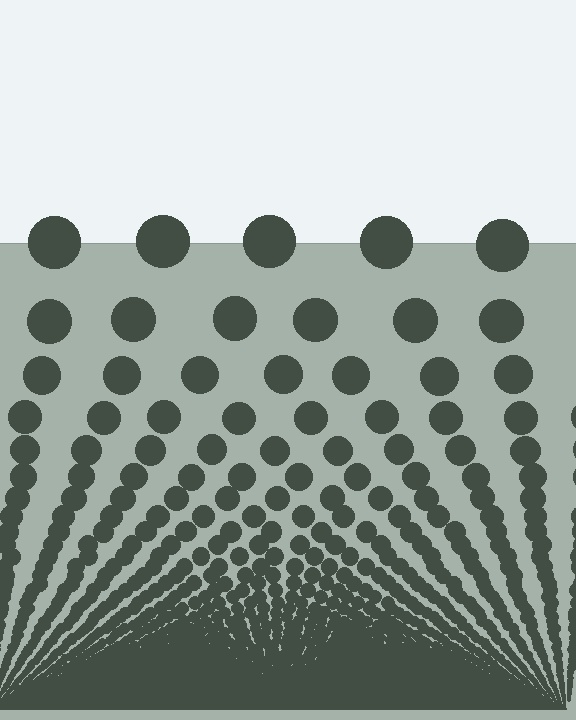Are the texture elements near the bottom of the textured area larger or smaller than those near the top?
Smaller. The gradient is inverted — elements near the bottom are smaller and denser.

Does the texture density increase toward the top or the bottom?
Density increases toward the bottom.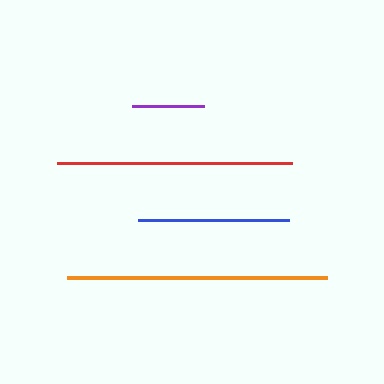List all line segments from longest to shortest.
From longest to shortest: orange, red, blue, purple.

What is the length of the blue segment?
The blue segment is approximately 150 pixels long.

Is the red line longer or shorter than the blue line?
The red line is longer than the blue line.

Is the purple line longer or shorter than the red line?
The red line is longer than the purple line.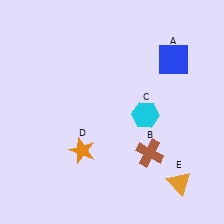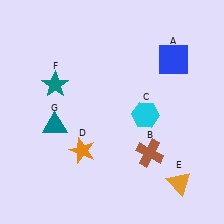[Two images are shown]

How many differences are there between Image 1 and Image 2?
There are 2 differences between the two images.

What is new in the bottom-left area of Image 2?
A teal triangle (G) was added in the bottom-left area of Image 2.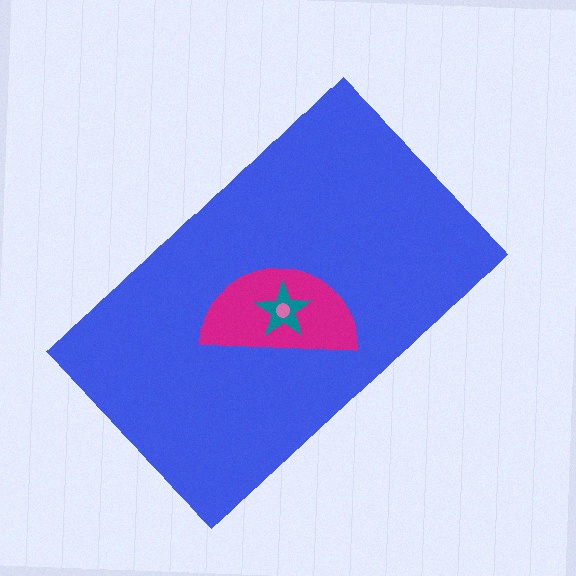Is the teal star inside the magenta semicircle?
Yes.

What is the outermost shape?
The blue rectangle.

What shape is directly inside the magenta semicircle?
The teal star.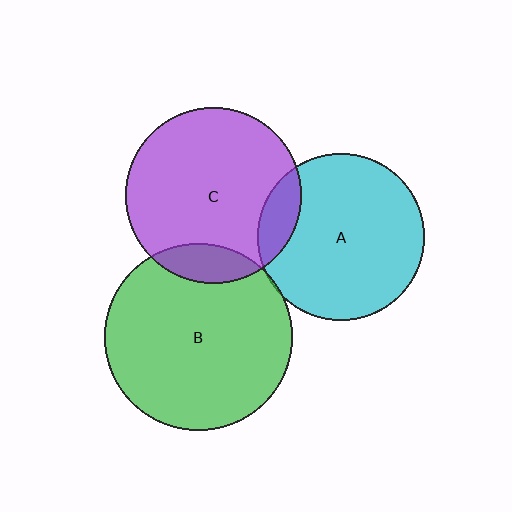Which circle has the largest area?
Circle B (green).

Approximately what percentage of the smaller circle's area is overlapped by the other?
Approximately 5%.